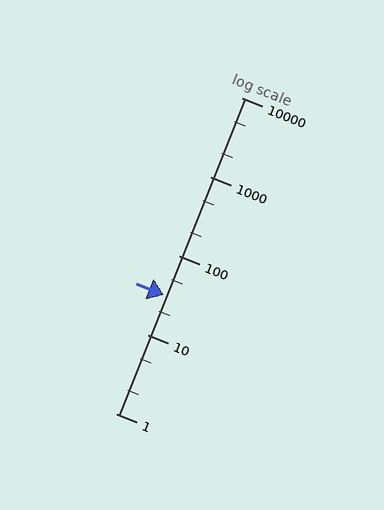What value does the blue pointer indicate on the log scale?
The pointer indicates approximately 32.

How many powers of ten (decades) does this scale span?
The scale spans 4 decades, from 1 to 10000.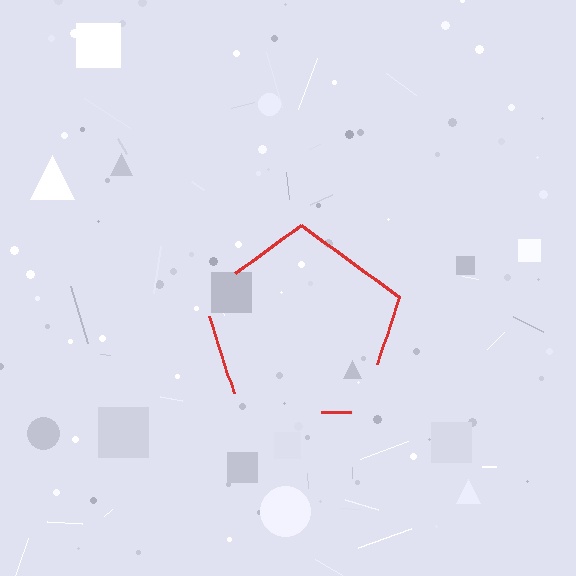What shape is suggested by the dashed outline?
The dashed outline suggests a pentagon.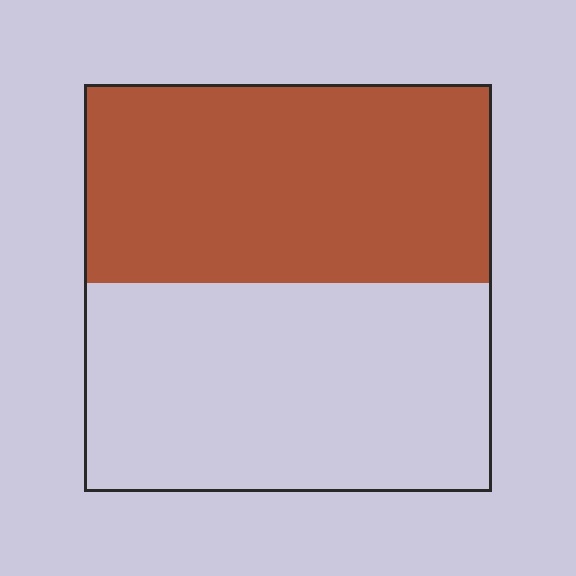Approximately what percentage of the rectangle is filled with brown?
Approximately 50%.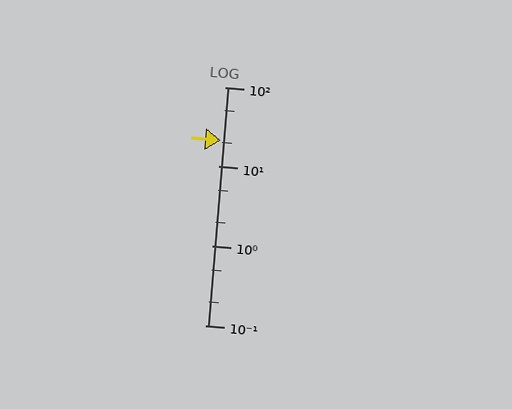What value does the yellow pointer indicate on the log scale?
The pointer indicates approximately 21.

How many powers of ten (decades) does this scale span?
The scale spans 3 decades, from 0.1 to 100.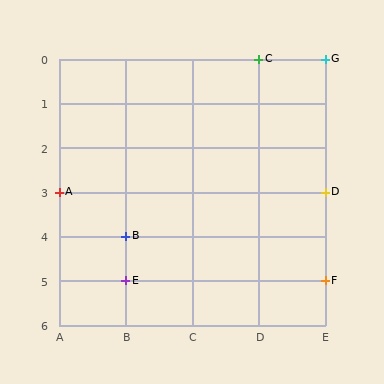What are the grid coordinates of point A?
Point A is at grid coordinates (A, 3).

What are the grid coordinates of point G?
Point G is at grid coordinates (E, 0).